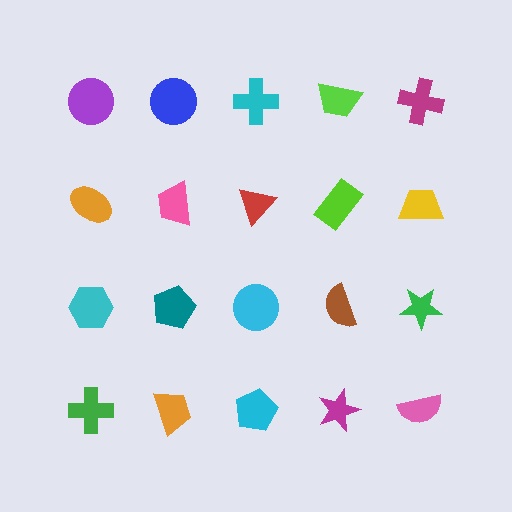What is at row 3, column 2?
A teal pentagon.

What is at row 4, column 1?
A green cross.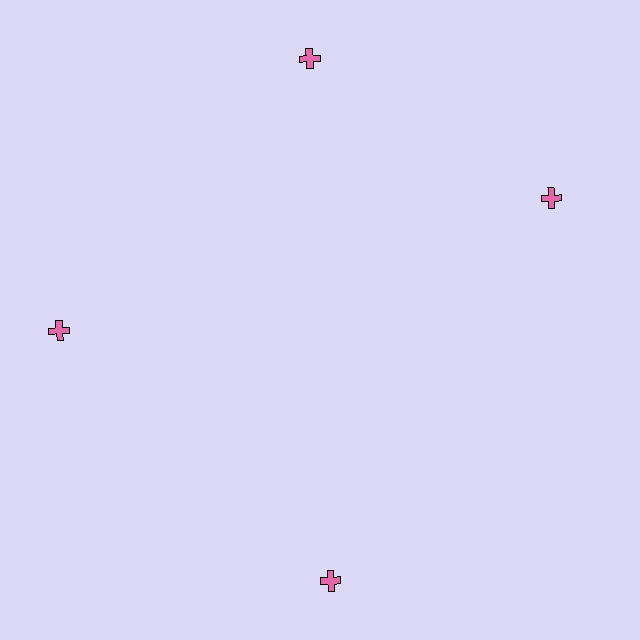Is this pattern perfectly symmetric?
No. The 4 pink crosses are arranged in a ring, but one element near the 3 o'clock position is rotated out of alignment along the ring, breaking the 4-fold rotational symmetry.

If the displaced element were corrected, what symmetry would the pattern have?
It would have 4-fold rotational symmetry — the pattern would map onto itself every 90 degrees.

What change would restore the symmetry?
The symmetry would be restored by rotating it back into even spacing with its neighbors so that all 4 crosses sit at equal angles and equal distance from the center.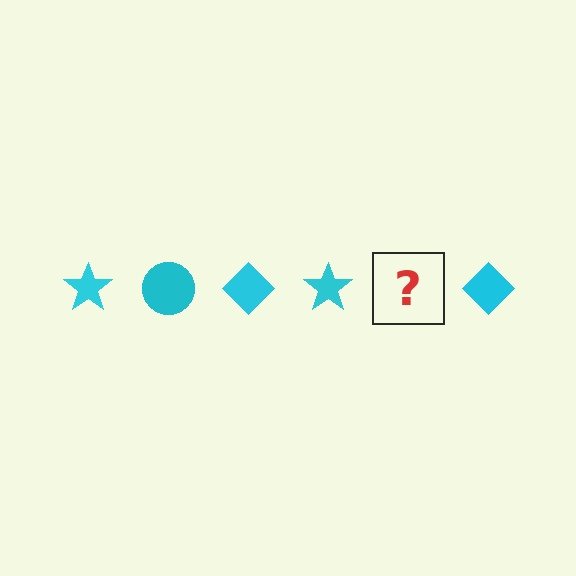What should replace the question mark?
The question mark should be replaced with a cyan circle.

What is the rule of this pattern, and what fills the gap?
The rule is that the pattern cycles through star, circle, diamond shapes in cyan. The gap should be filled with a cyan circle.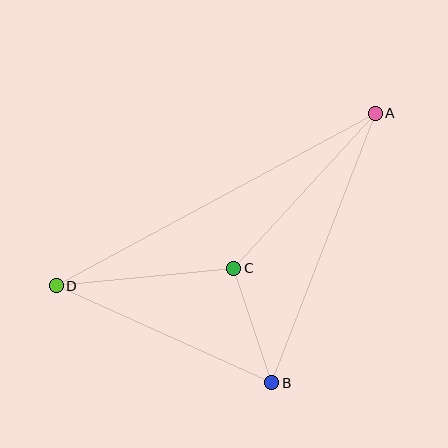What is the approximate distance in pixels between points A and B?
The distance between A and B is approximately 289 pixels.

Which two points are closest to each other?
Points B and C are closest to each other.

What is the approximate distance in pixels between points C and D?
The distance between C and D is approximately 178 pixels.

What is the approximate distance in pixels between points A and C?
The distance between A and C is approximately 210 pixels.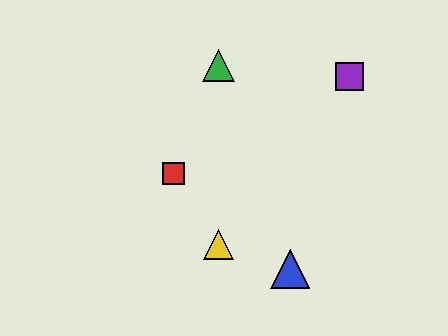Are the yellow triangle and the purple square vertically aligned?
No, the yellow triangle is at x≈219 and the purple square is at x≈350.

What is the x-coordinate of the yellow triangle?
The yellow triangle is at x≈219.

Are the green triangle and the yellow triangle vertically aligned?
Yes, both are at x≈219.